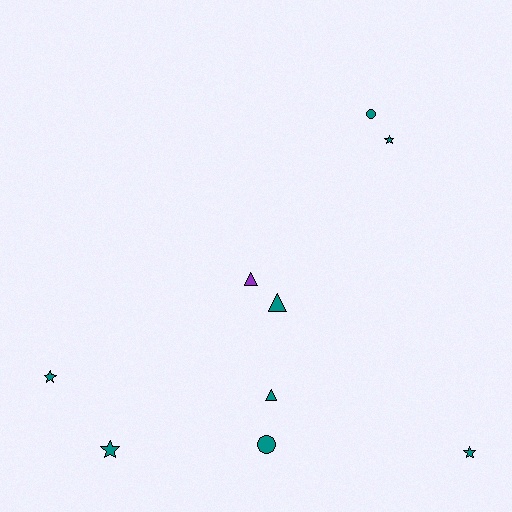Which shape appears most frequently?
Star, with 4 objects.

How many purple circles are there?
There are no purple circles.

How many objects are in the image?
There are 9 objects.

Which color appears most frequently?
Teal, with 8 objects.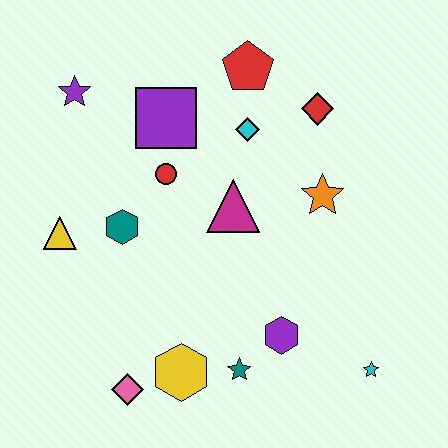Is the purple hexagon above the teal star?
Yes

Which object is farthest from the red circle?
The cyan star is farthest from the red circle.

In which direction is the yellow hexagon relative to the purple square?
The yellow hexagon is below the purple square.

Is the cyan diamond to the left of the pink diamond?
No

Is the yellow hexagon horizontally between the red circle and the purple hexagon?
Yes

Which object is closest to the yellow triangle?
The teal hexagon is closest to the yellow triangle.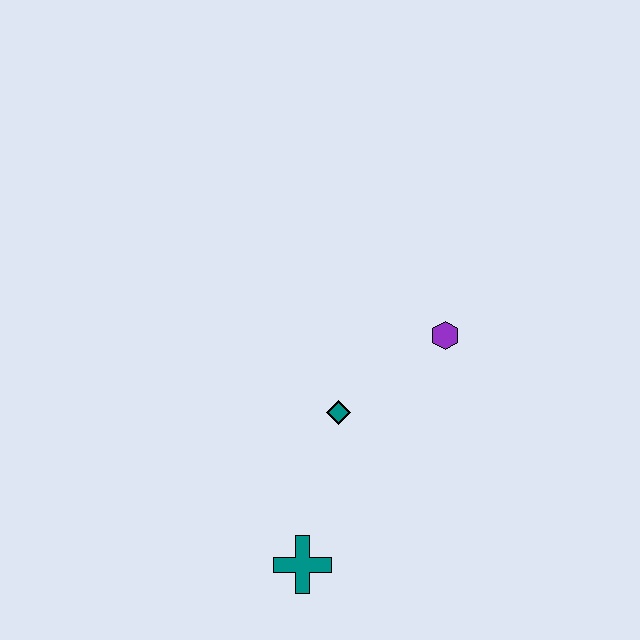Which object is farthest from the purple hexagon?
The teal cross is farthest from the purple hexagon.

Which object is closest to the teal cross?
The teal diamond is closest to the teal cross.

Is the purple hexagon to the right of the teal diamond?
Yes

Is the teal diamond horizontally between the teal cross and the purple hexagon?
Yes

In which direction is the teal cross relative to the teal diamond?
The teal cross is below the teal diamond.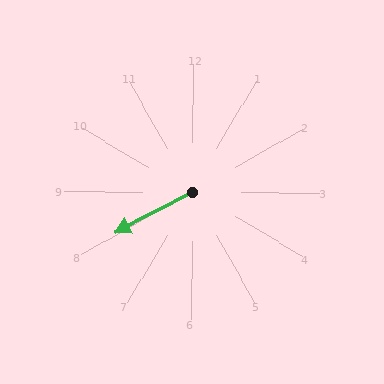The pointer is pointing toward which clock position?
Roughly 8 o'clock.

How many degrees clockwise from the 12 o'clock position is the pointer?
Approximately 242 degrees.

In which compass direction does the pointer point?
Southwest.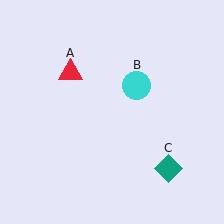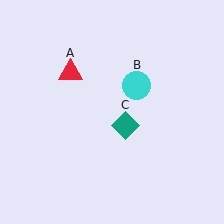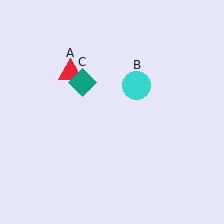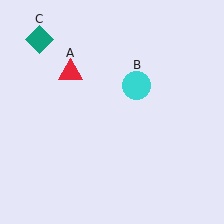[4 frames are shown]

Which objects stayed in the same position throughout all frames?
Red triangle (object A) and cyan circle (object B) remained stationary.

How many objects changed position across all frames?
1 object changed position: teal diamond (object C).